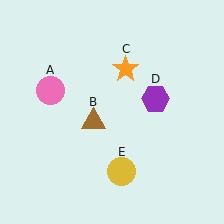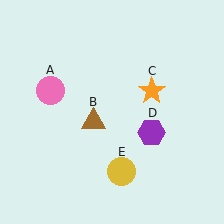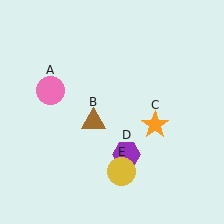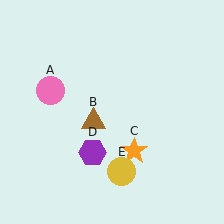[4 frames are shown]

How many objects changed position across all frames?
2 objects changed position: orange star (object C), purple hexagon (object D).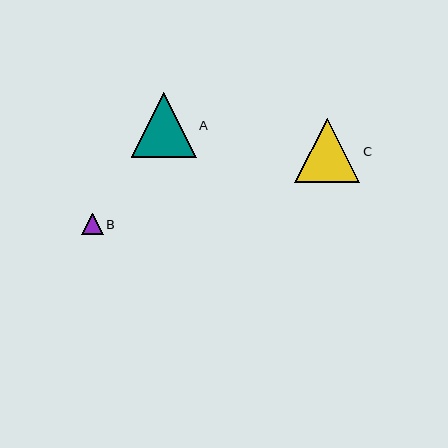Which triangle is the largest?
Triangle C is the largest with a size of approximately 65 pixels.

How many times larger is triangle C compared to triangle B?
Triangle C is approximately 3.0 times the size of triangle B.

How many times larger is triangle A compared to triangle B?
Triangle A is approximately 3.0 times the size of triangle B.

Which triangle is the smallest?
Triangle B is the smallest with a size of approximately 22 pixels.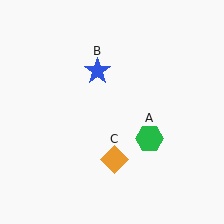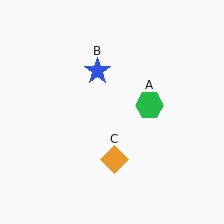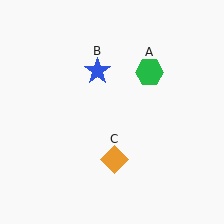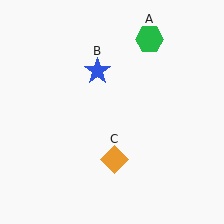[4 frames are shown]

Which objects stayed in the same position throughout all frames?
Blue star (object B) and orange diamond (object C) remained stationary.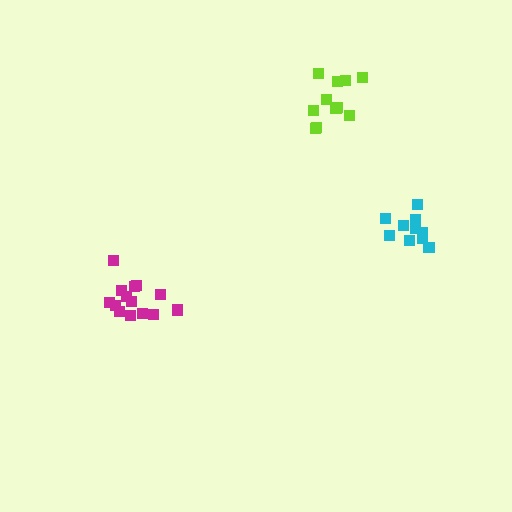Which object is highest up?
The lime cluster is topmost.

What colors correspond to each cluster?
The clusters are colored: magenta, lime, cyan.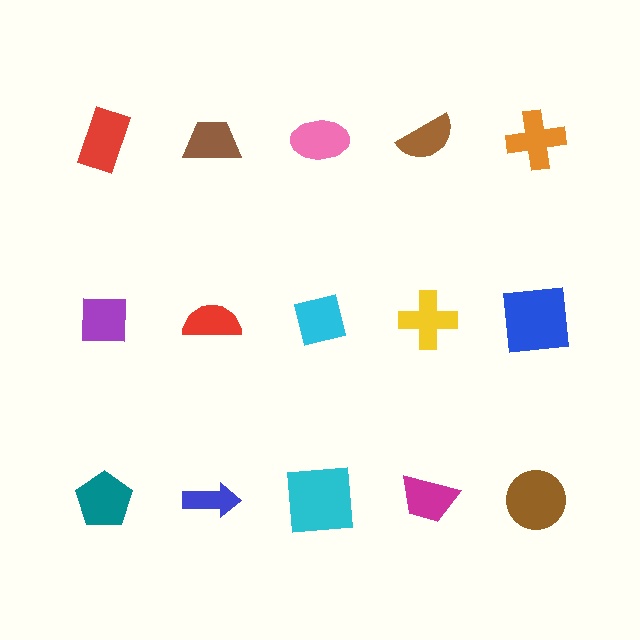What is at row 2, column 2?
A red semicircle.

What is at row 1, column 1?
A red rectangle.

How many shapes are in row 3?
5 shapes.